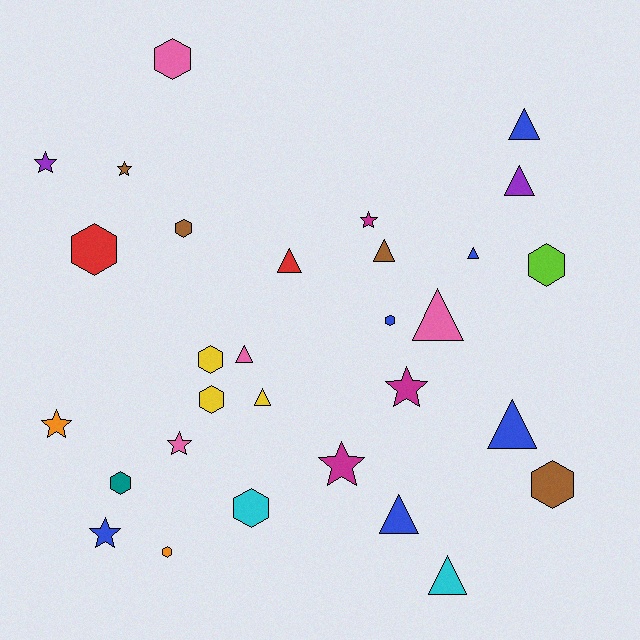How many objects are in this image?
There are 30 objects.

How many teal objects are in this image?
There is 1 teal object.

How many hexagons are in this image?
There are 11 hexagons.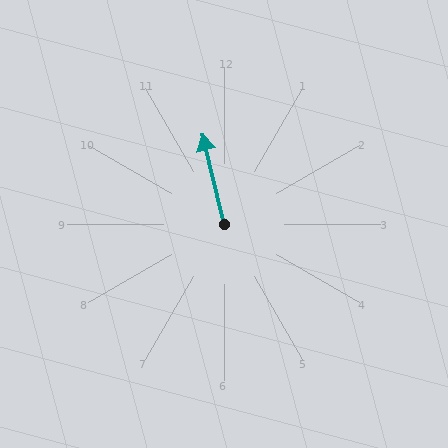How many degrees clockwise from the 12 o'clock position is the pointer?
Approximately 346 degrees.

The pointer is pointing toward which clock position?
Roughly 12 o'clock.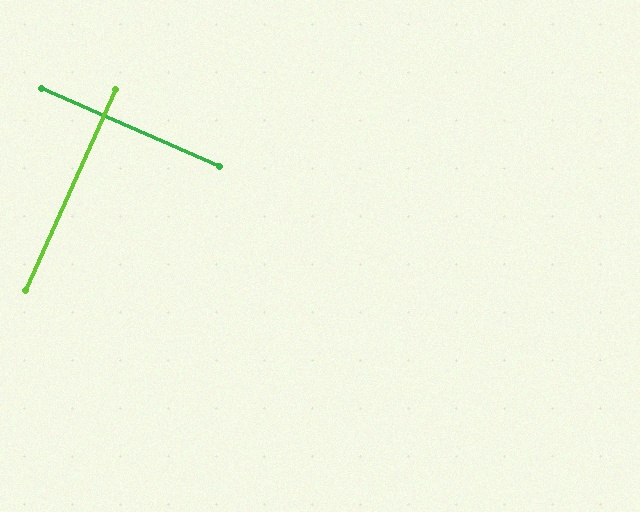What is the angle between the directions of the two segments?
Approximately 90 degrees.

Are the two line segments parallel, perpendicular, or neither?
Perpendicular — they meet at approximately 90°.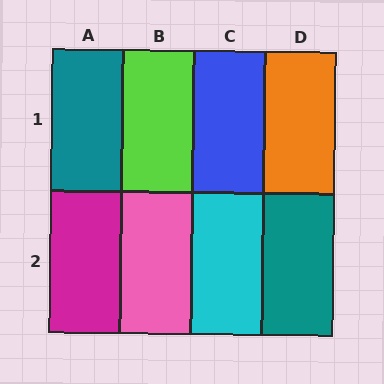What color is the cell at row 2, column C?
Cyan.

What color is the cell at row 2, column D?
Teal.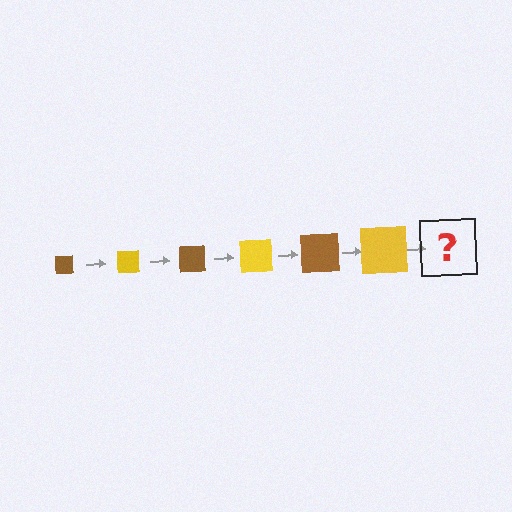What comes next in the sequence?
The next element should be a brown square, larger than the previous one.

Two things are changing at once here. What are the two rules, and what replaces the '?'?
The two rules are that the square grows larger each step and the color cycles through brown and yellow. The '?' should be a brown square, larger than the previous one.